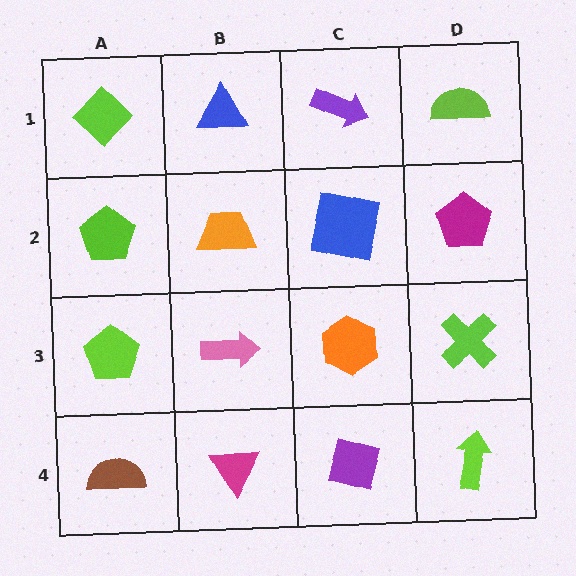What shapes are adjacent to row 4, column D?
A lime cross (row 3, column D), a purple diamond (row 4, column C).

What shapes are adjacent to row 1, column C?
A blue square (row 2, column C), a blue triangle (row 1, column B), a lime semicircle (row 1, column D).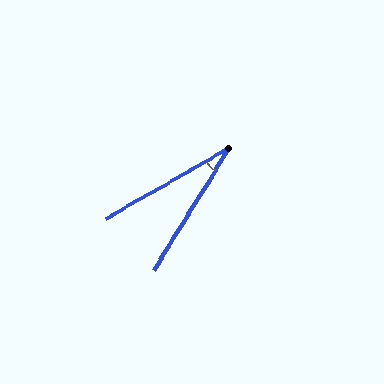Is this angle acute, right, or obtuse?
It is acute.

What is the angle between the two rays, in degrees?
Approximately 29 degrees.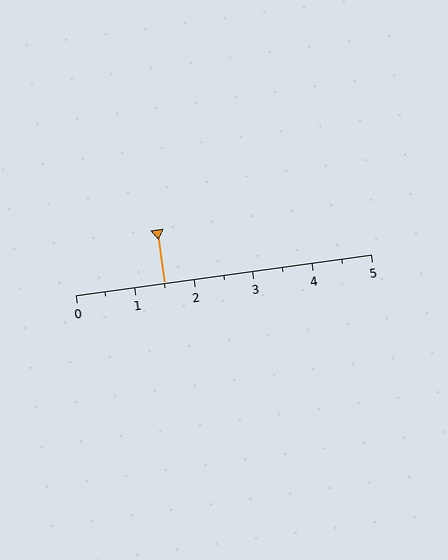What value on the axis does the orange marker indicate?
The marker indicates approximately 1.5.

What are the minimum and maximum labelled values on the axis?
The axis runs from 0 to 5.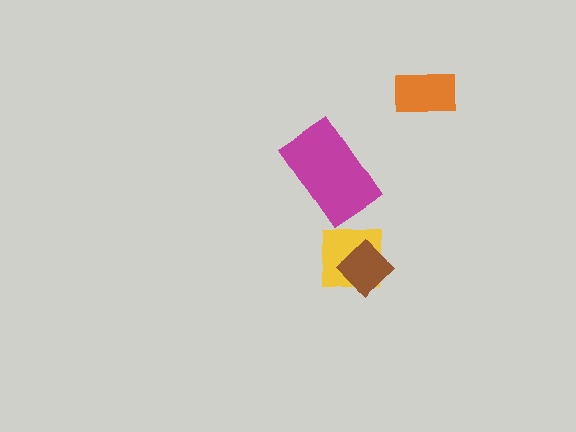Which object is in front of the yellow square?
The brown diamond is in front of the yellow square.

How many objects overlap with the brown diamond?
1 object overlaps with the brown diamond.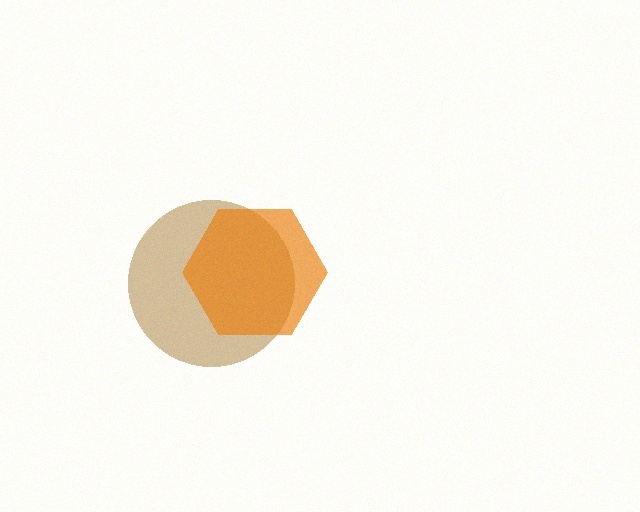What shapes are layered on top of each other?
The layered shapes are: a brown circle, an orange hexagon.